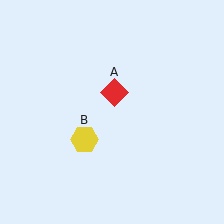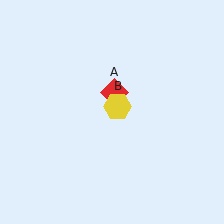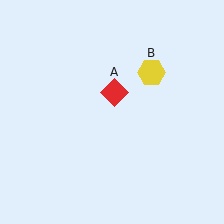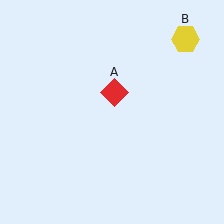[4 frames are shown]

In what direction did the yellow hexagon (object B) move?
The yellow hexagon (object B) moved up and to the right.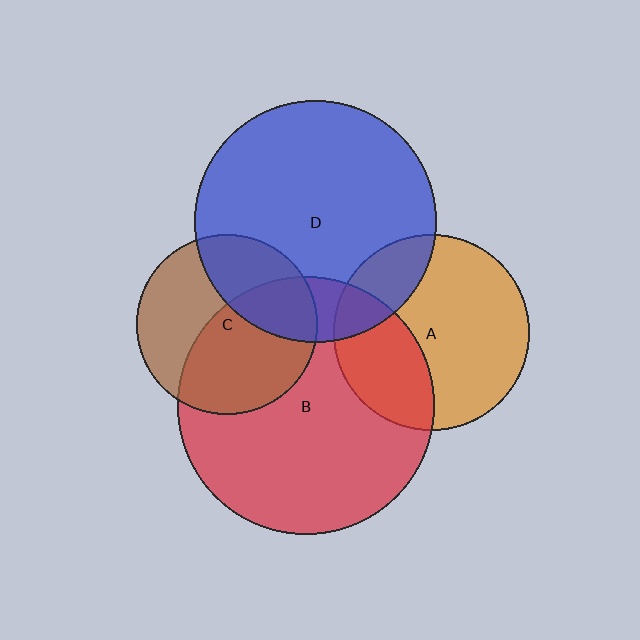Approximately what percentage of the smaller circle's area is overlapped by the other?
Approximately 20%.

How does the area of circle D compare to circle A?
Approximately 1.5 times.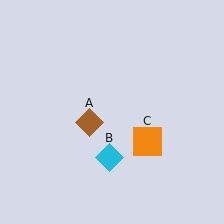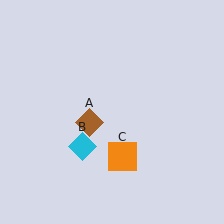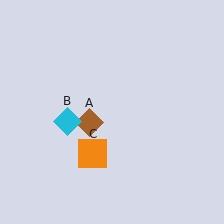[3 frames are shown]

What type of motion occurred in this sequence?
The cyan diamond (object B), orange square (object C) rotated clockwise around the center of the scene.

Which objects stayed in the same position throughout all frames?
Brown diamond (object A) remained stationary.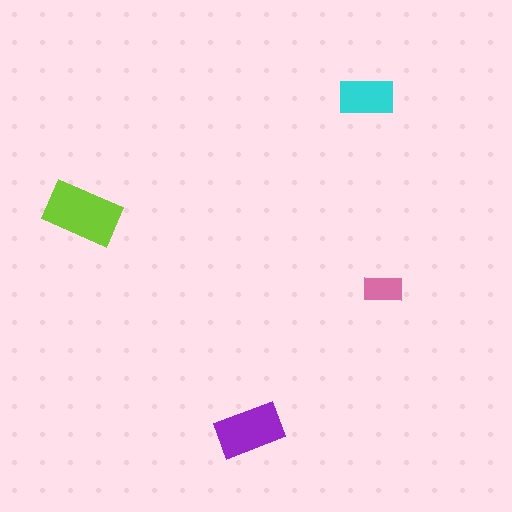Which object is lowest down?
The purple rectangle is bottommost.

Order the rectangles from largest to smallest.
the lime one, the purple one, the cyan one, the pink one.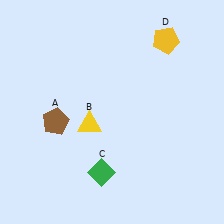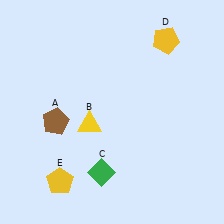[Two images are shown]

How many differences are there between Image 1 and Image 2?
There is 1 difference between the two images.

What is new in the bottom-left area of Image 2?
A yellow pentagon (E) was added in the bottom-left area of Image 2.